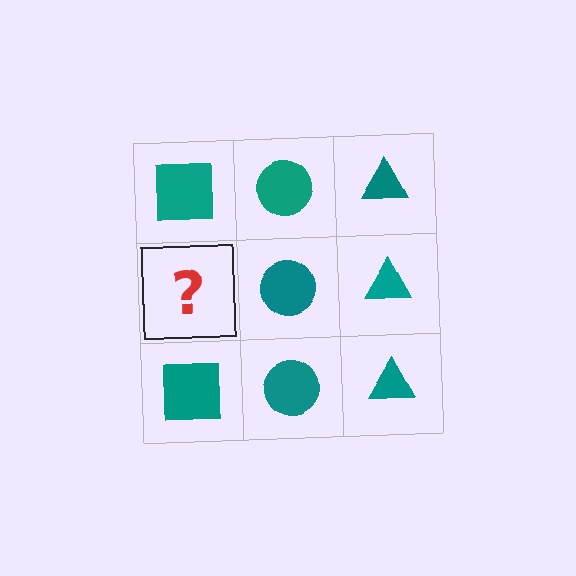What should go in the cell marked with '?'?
The missing cell should contain a teal square.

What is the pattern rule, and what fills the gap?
The rule is that each column has a consistent shape. The gap should be filled with a teal square.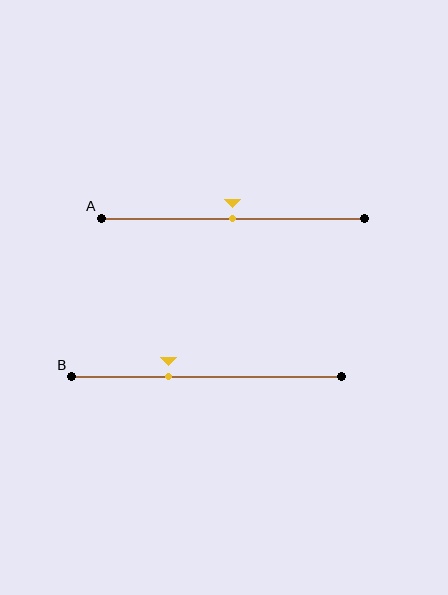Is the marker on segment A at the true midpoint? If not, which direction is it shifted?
Yes, the marker on segment A is at the true midpoint.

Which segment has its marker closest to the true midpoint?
Segment A has its marker closest to the true midpoint.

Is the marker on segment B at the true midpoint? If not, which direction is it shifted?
No, the marker on segment B is shifted to the left by about 14% of the segment length.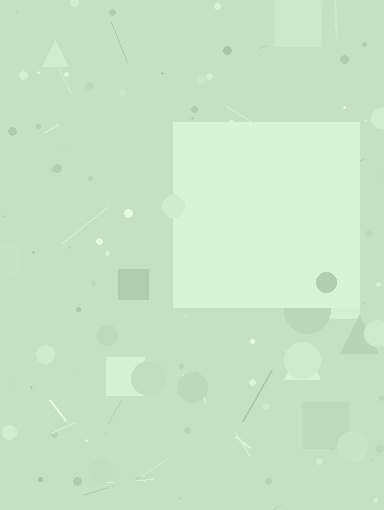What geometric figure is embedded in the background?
A square is embedded in the background.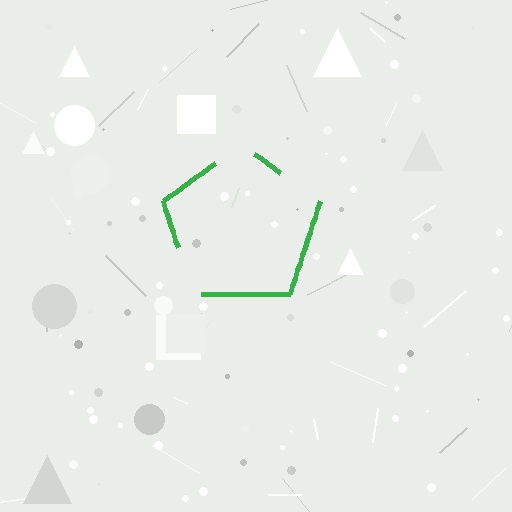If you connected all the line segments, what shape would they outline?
They would outline a pentagon.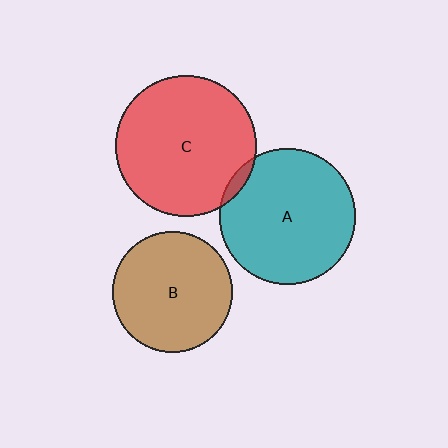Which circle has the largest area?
Circle C (red).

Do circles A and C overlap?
Yes.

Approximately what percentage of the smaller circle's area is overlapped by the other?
Approximately 5%.